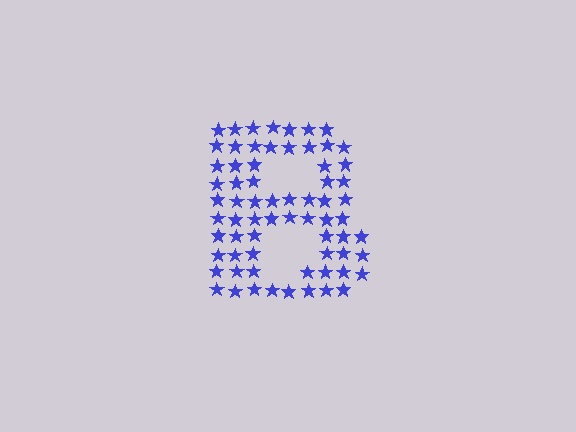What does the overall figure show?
The overall figure shows the letter B.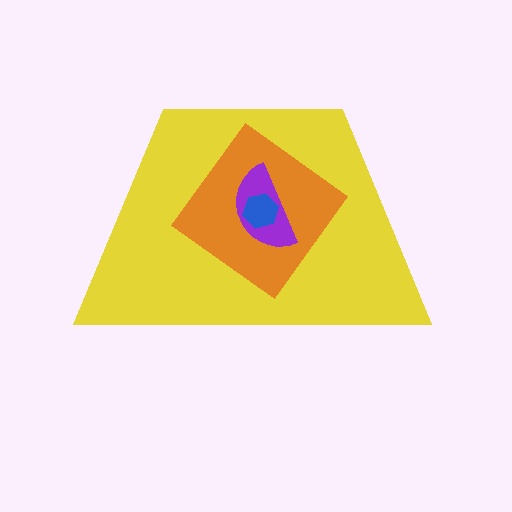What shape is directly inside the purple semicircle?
The blue hexagon.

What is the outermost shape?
The yellow trapezoid.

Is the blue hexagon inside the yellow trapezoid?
Yes.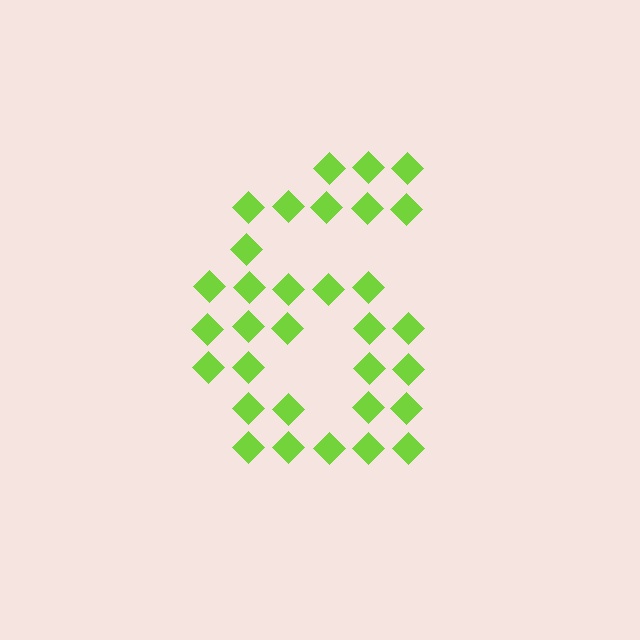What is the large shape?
The large shape is the digit 6.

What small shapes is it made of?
It is made of small diamonds.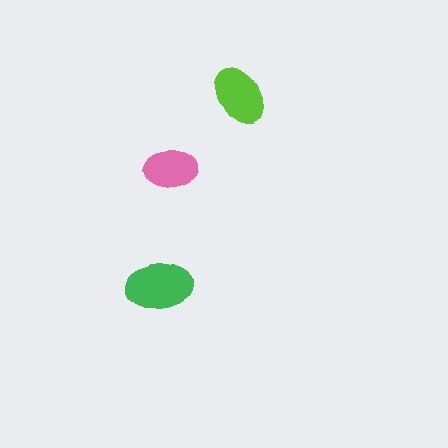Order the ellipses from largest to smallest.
the green one, the lime one, the pink one.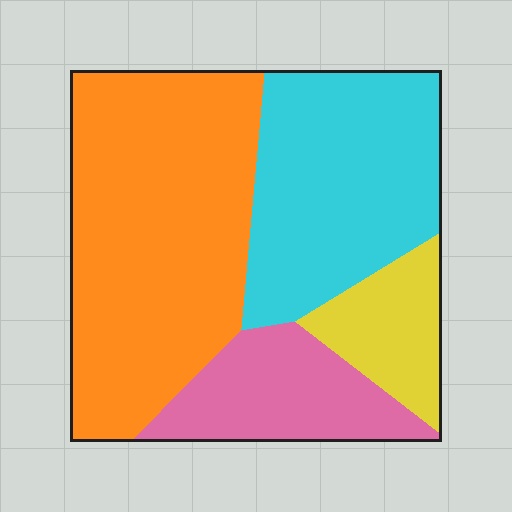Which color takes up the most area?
Orange, at roughly 45%.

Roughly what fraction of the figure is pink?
Pink takes up about one sixth (1/6) of the figure.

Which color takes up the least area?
Yellow, at roughly 10%.